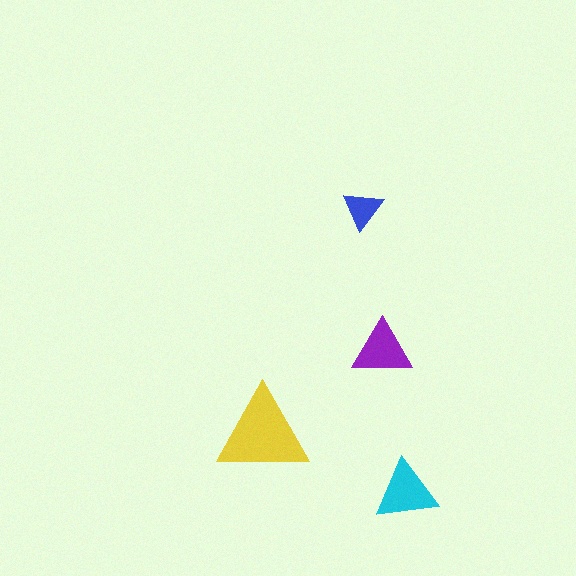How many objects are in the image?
There are 4 objects in the image.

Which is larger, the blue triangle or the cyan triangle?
The cyan one.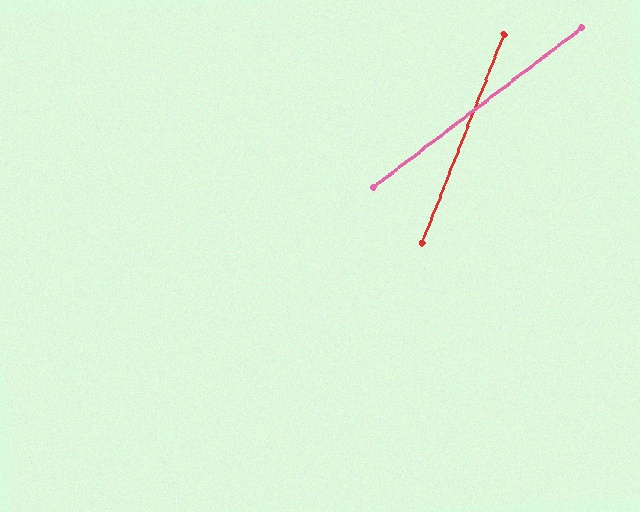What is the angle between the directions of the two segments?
Approximately 31 degrees.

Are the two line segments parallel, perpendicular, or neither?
Neither parallel nor perpendicular — they differ by about 31°.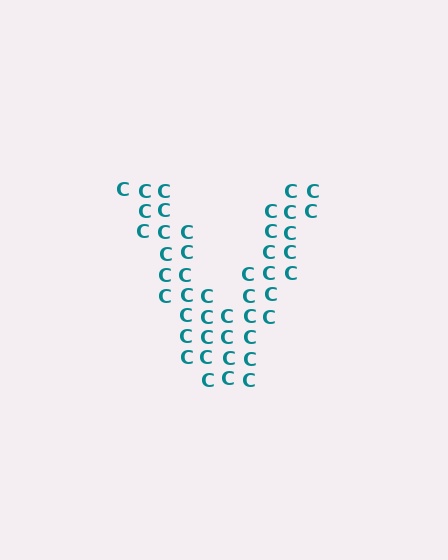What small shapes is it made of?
It is made of small letter C's.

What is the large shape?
The large shape is the letter V.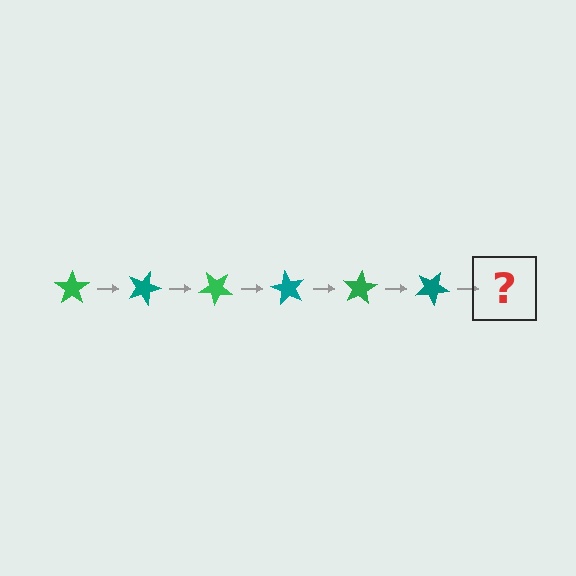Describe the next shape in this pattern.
It should be a green star, rotated 120 degrees from the start.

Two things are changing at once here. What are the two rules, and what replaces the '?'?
The two rules are that it rotates 20 degrees each step and the color cycles through green and teal. The '?' should be a green star, rotated 120 degrees from the start.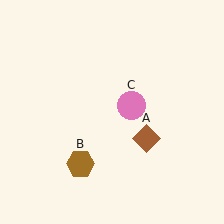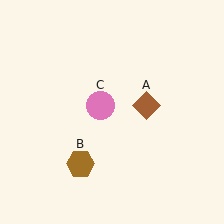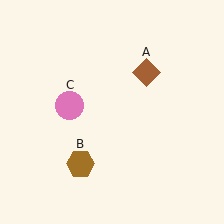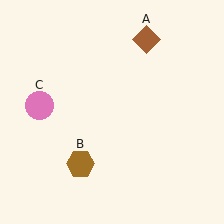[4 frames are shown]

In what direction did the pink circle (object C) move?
The pink circle (object C) moved left.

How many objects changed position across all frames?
2 objects changed position: brown diamond (object A), pink circle (object C).